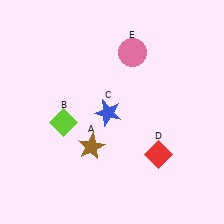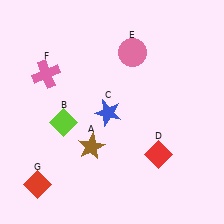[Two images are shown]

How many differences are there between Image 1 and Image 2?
There are 2 differences between the two images.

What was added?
A pink cross (F), a red diamond (G) were added in Image 2.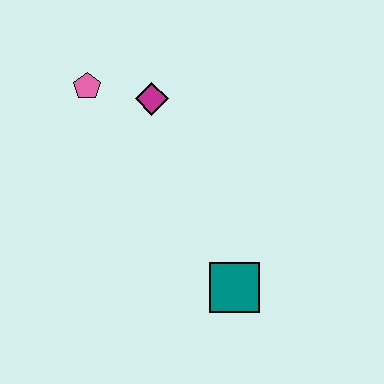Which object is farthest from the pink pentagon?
The teal square is farthest from the pink pentagon.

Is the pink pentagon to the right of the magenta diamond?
No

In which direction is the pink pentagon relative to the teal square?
The pink pentagon is above the teal square.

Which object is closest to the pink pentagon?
The magenta diamond is closest to the pink pentagon.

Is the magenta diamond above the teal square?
Yes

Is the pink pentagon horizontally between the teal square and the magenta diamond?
No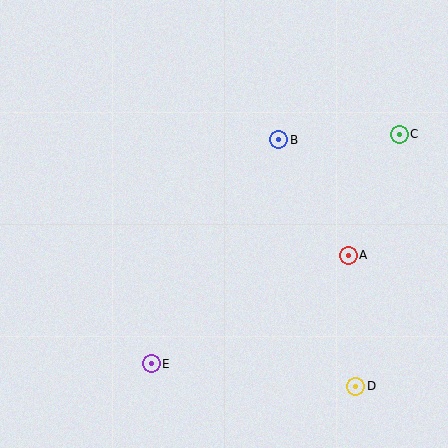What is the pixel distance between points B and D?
The distance between B and D is 258 pixels.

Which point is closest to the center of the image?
Point B at (279, 140) is closest to the center.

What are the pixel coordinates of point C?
Point C is at (399, 134).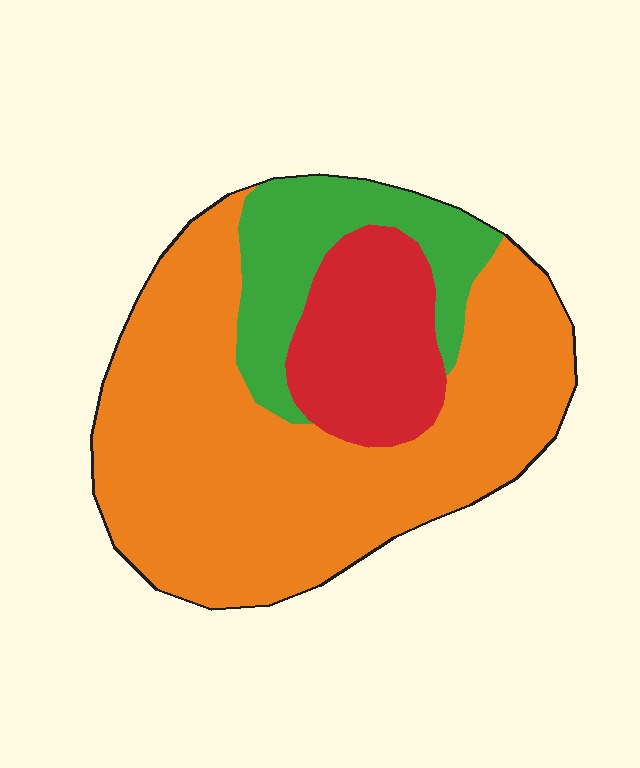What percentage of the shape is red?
Red covers roughly 20% of the shape.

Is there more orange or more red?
Orange.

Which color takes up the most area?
Orange, at roughly 65%.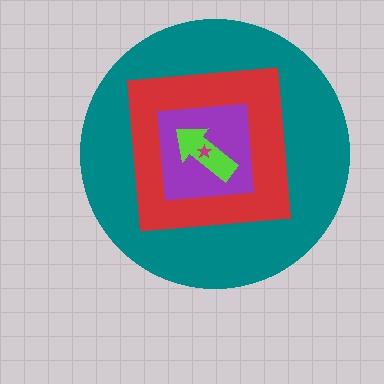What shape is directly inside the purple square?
The lime arrow.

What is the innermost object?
The magenta star.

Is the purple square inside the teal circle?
Yes.